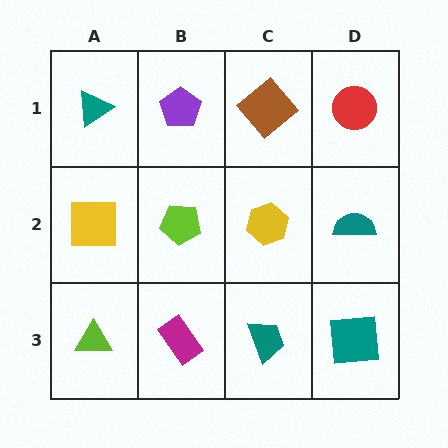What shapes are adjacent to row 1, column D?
A teal semicircle (row 2, column D), a brown diamond (row 1, column C).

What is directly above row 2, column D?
A red circle.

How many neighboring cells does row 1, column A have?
2.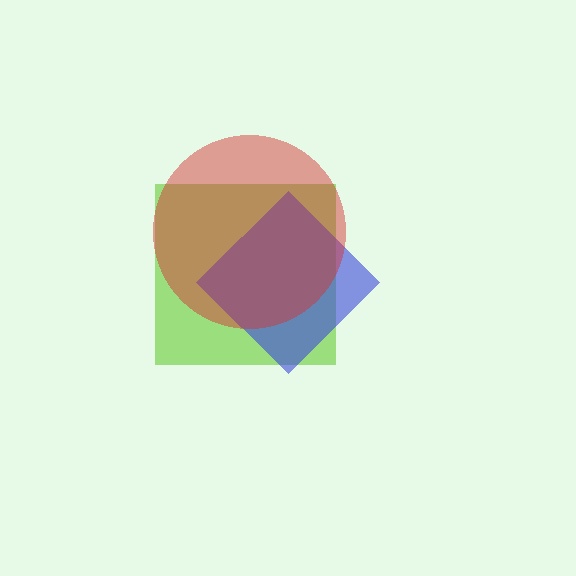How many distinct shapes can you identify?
There are 3 distinct shapes: a lime square, a blue diamond, a red circle.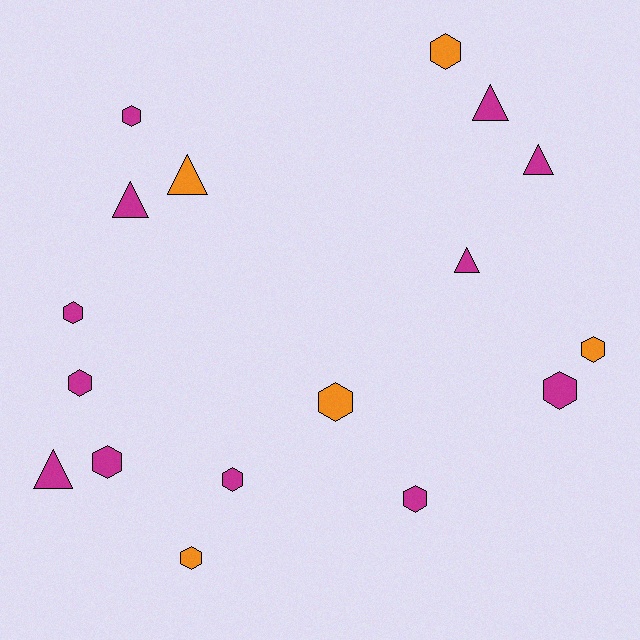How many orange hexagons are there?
There are 4 orange hexagons.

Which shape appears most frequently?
Hexagon, with 11 objects.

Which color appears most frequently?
Magenta, with 12 objects.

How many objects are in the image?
There are 17 objects.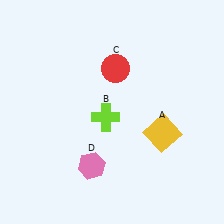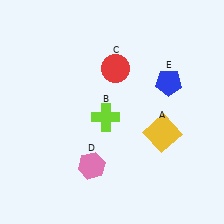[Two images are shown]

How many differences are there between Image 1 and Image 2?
There is 1 difference between the two images.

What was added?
A blue pentagon (E) was added in Image 2.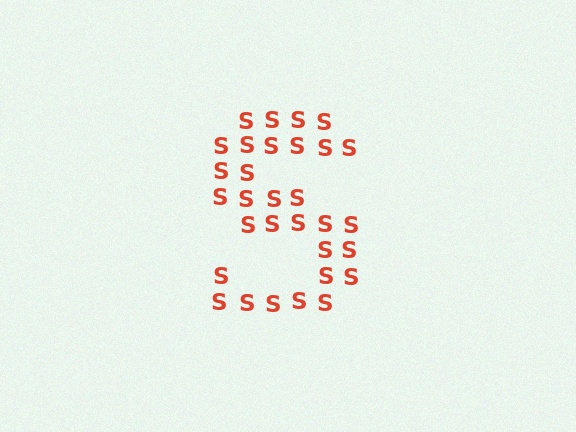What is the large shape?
The large shape is the letter S.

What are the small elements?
The small elements are letter S's.